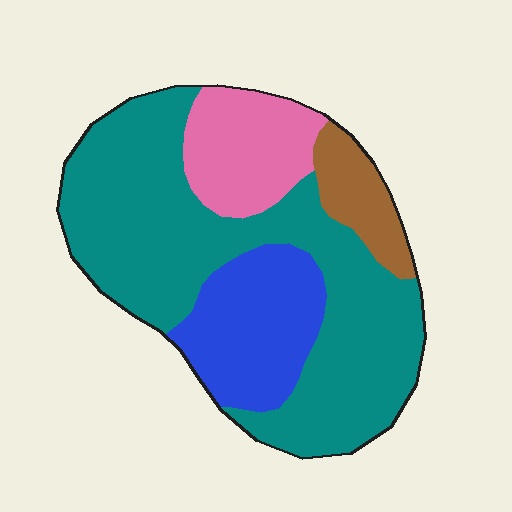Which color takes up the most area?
Teal, at roughly 60%.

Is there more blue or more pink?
Blue.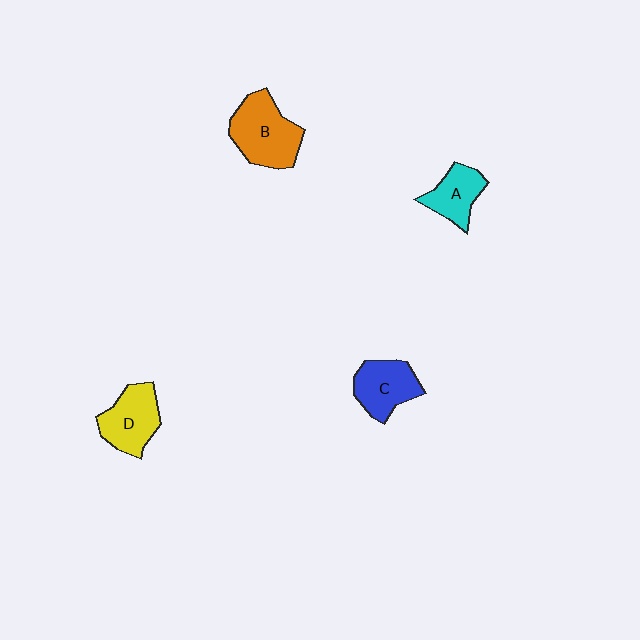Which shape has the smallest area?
Shape A (cyan).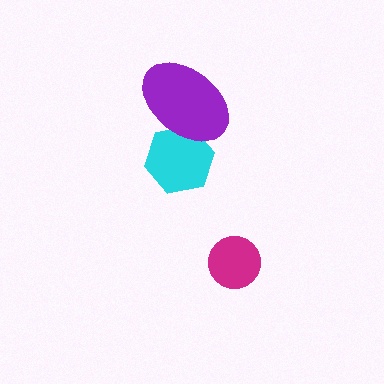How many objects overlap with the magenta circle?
0 objects overlap with the magenta circle.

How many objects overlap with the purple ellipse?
1 object overlaps with the purple ellipse.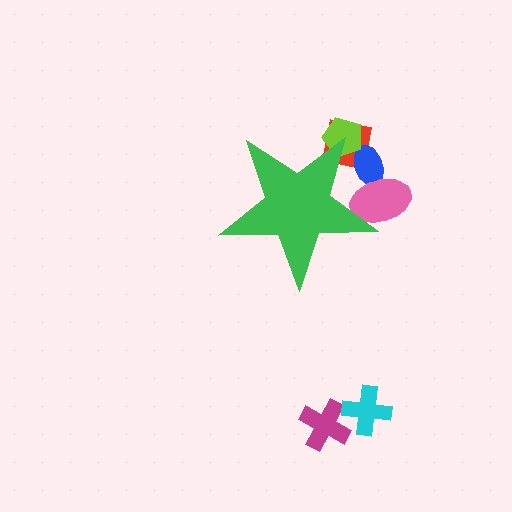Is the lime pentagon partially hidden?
Yes, the lime pentagon is partially hidden behind the green star.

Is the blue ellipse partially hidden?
Yes, the blue ellipse is partially hidden behind the green star.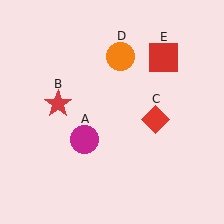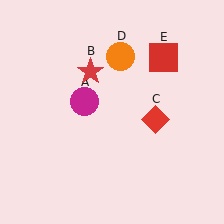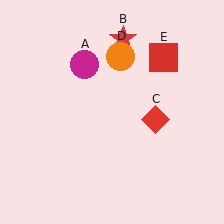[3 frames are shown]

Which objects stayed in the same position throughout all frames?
Red diamond (object C) and orange circle (object D) and red square (object E) remained stationary.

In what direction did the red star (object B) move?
The red star (object B) moved up and to the right.